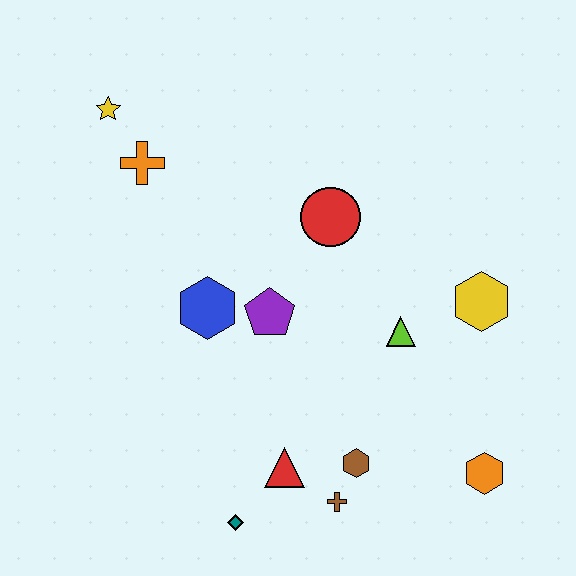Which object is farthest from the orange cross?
The orange hexagon is farthest from the orange cross.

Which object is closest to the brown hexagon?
The brown cross is closest to the brown hexagon.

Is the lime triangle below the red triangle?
No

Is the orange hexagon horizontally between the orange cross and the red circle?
No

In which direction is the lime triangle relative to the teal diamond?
The lime triangle is above the teal diamond.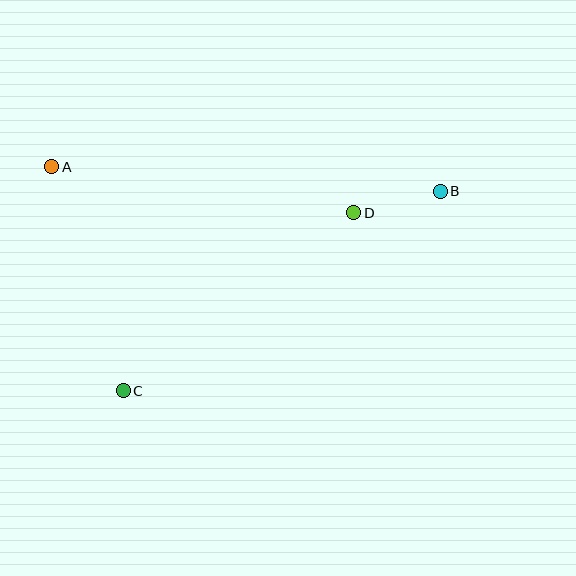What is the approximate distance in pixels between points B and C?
The distance between B and C is approximately 374 pixels.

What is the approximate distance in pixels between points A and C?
The distance between A and C is approximately 235 pixels.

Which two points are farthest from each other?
Points A and B are farthest from each other.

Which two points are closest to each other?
Points B and D are closest to each other.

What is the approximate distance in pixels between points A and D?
The distance between A and D is approximately 305 pixels.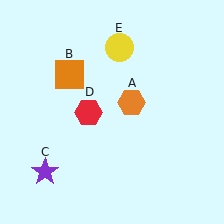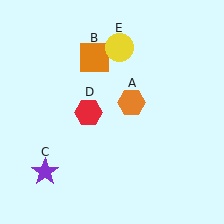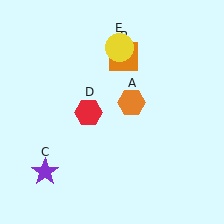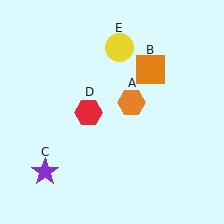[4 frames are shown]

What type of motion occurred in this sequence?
The orange square (object B) rotated clockwise around the center of the scene.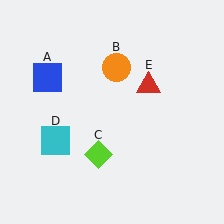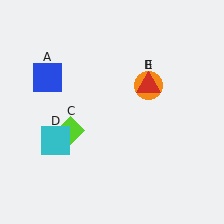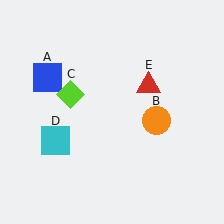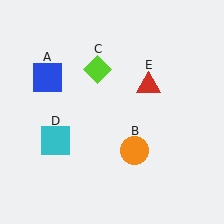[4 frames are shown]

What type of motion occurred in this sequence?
The orange circle (object B), lime diamond (object C) rotated clockwise around the center of the scene.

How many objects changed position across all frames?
2 objects changed position: orange circle (object B), lime diamond (object C).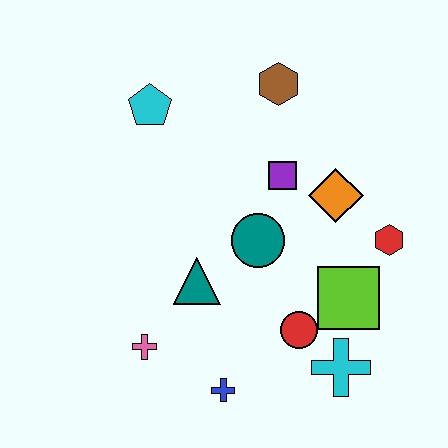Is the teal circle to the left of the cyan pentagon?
No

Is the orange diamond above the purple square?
No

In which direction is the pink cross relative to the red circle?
The pink cross is to the left of the red circle.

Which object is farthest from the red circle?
The cyan pentagon is farthest from the red circle.